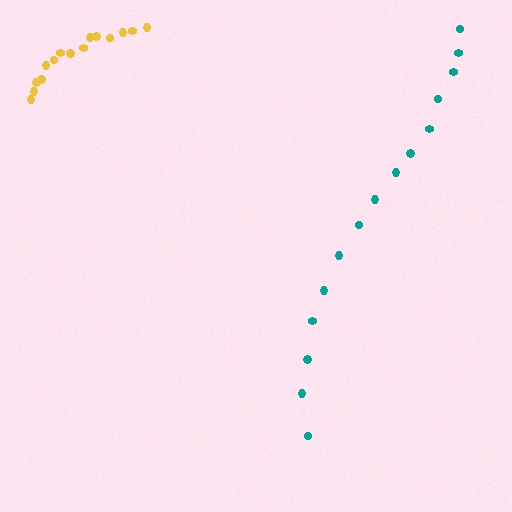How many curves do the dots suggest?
There are 2 distinct paths.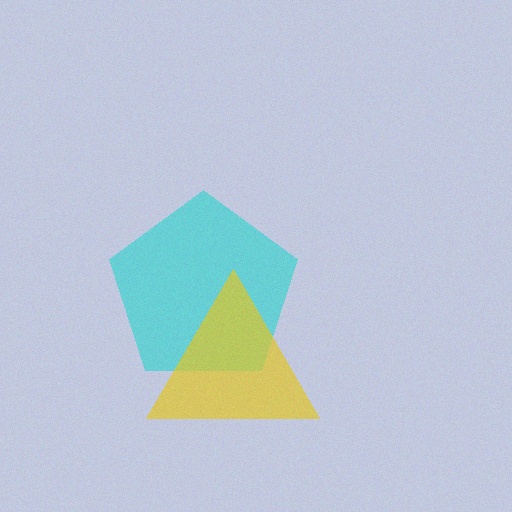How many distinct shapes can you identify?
There are 2 distinct shapes: a cyan pentagon, a yellow triangle.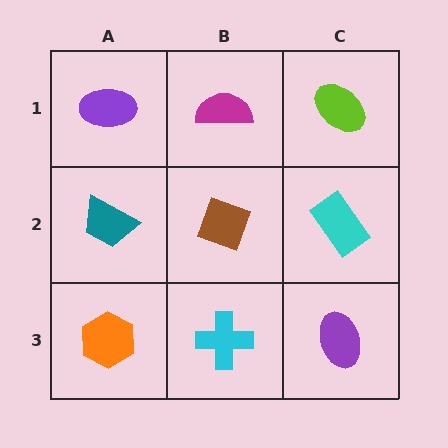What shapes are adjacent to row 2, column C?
A lime ellipse (row 1, column C), a purple ellipse (row 3, column C), a brown diamond (row 2, column B).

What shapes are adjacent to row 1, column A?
A teal trapezoid (row 2, column A), a magenta semicircle (row 1, column B).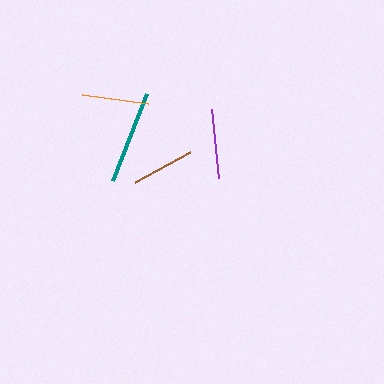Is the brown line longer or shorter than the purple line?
The purple line is longer than the brown line.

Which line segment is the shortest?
The brown line is the shortest at approximately 63 pixels.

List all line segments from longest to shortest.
From longest to shortest: teal, purple, orange, brown.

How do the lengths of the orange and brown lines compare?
The orange and brown lines are approximately the same length.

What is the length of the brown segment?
The brown segment is approximately 63 pixels long.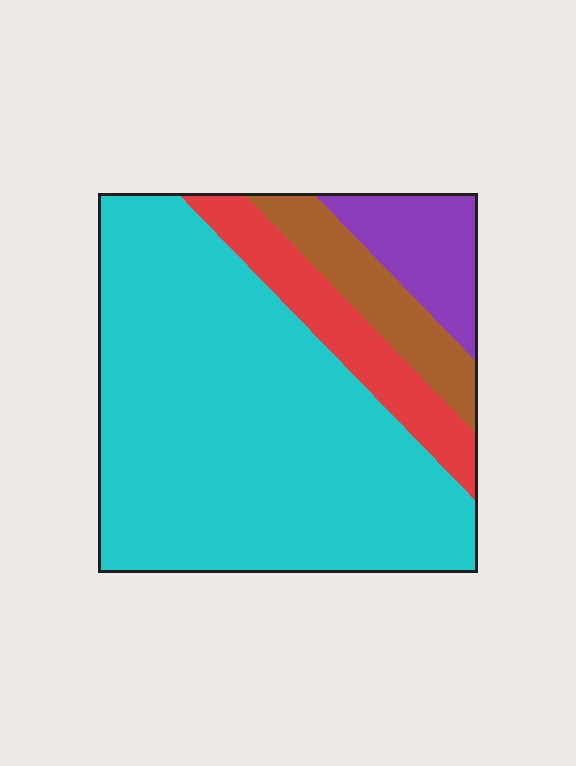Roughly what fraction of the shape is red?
Red takes up about one eighth (1/8) of the shape.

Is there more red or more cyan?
Cyan.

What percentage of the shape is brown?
Brown covers about 10% of the shape.